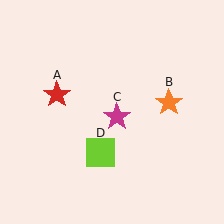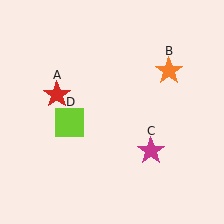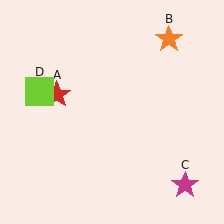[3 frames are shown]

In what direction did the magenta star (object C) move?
The magenta star (object C) moved down and to the right.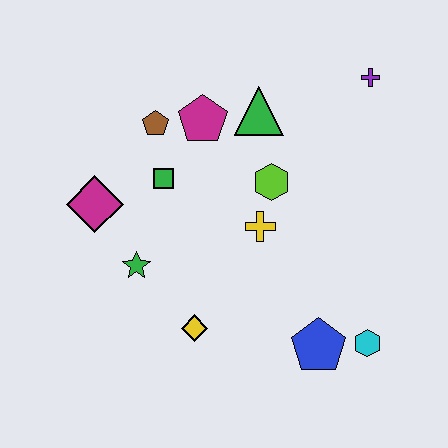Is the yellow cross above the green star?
Yes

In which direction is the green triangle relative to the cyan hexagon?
The green triangle is above the cyan hexagon.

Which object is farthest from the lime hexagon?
The cyan hexagon is farthest from the lime hexagon.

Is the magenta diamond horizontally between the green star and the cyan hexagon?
No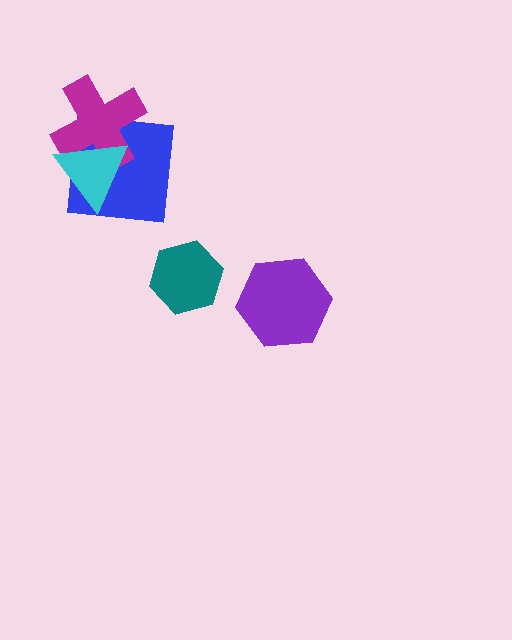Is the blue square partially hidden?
Yes, it is partially covered by another shape.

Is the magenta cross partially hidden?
Yes, it is partially covered by another shape.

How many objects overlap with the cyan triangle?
2 objects overlap with the cyan triangle.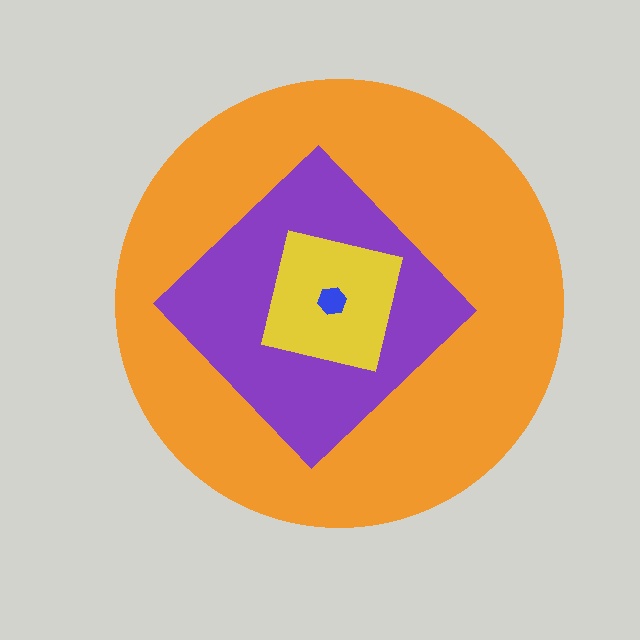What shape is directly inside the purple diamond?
The yellow square.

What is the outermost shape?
The orange circle.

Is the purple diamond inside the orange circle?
Yes.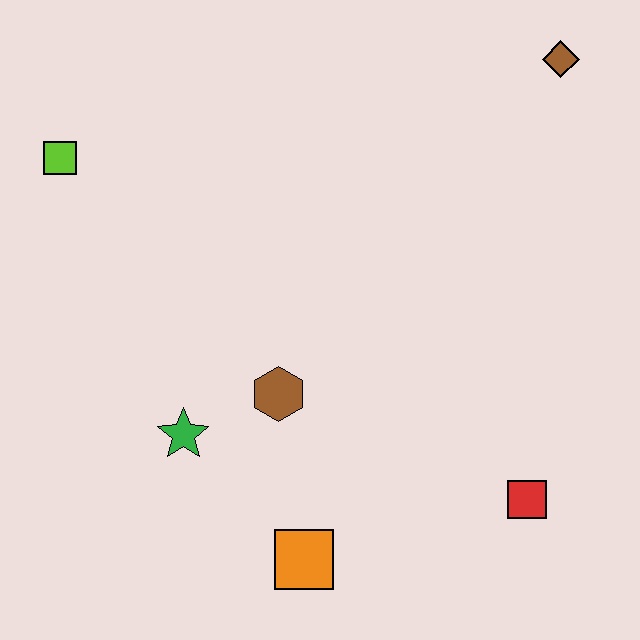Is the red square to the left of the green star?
No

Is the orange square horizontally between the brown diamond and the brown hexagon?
Yes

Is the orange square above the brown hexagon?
No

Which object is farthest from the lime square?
The red square is farthest from the lime square.